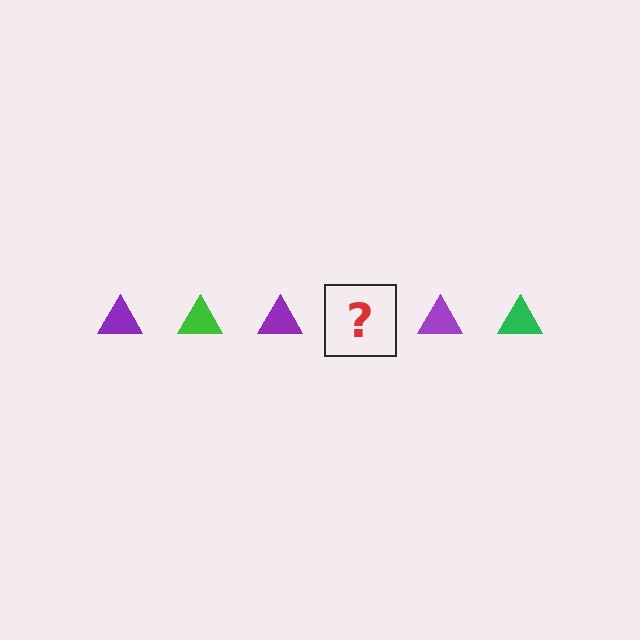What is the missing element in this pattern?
The missing element is a green triangle.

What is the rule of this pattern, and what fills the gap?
The rule is that the pattern cycles through purple, green triangles. The gap should be filled with a green triangle.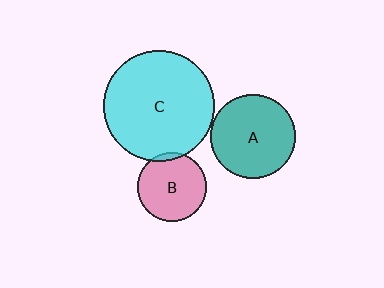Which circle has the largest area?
Circle C (cyan).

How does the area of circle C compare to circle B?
Approximately 2.6 times.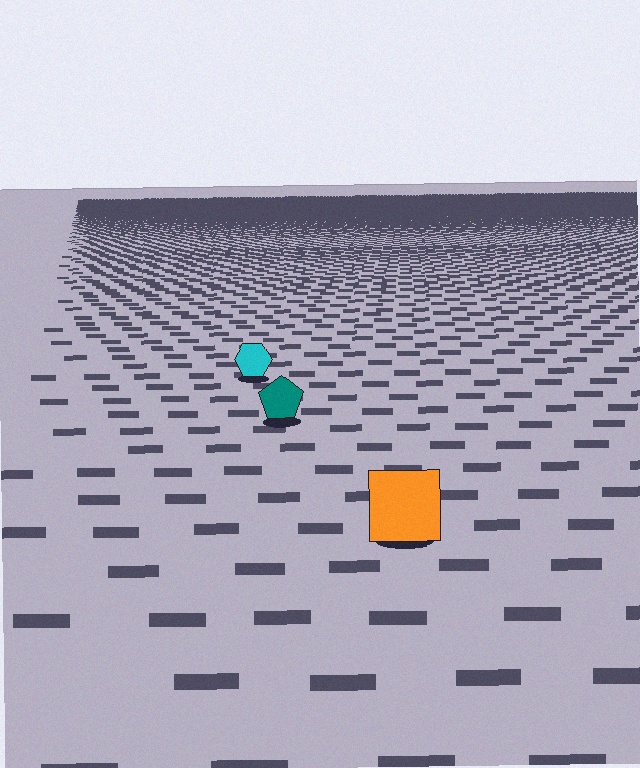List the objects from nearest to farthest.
From nearest to farthest: the orange square, the teal pentagon, the cyan hexagon.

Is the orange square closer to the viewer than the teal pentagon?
Yes. The orange square is closer — you can tell from the texture gradient: the ground texture is coarser near it.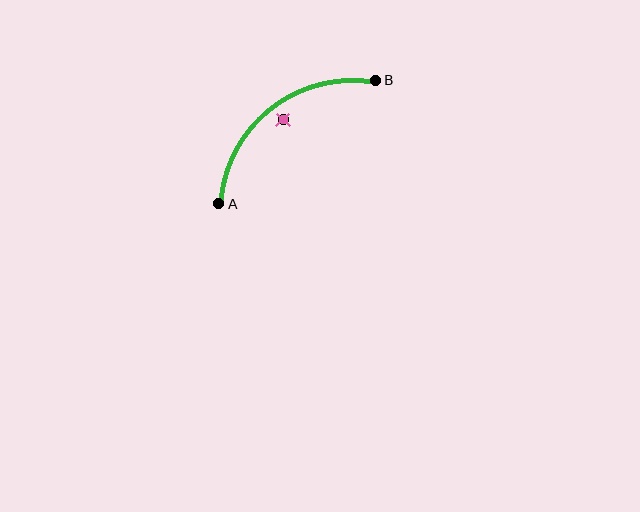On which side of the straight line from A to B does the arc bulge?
The arc bulges above and to the left of the straight line connecting A and B.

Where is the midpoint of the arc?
The arc midpoint is the point on the curve farthest from the straight line joining A and B. It sits above and to the left of that line.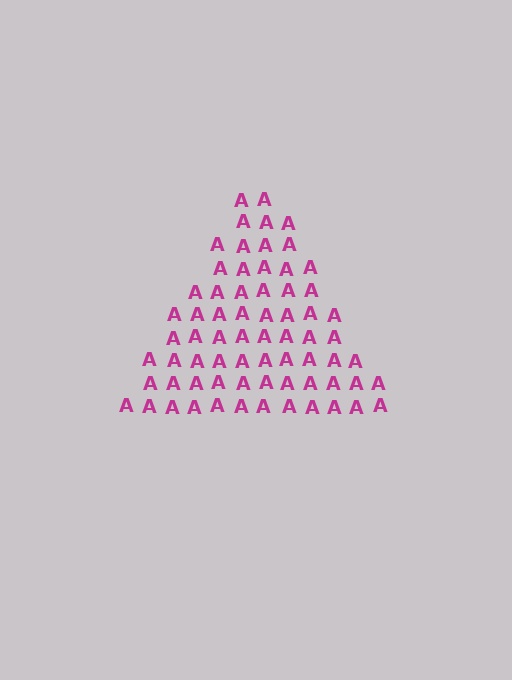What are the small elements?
The small elements are letter A's.